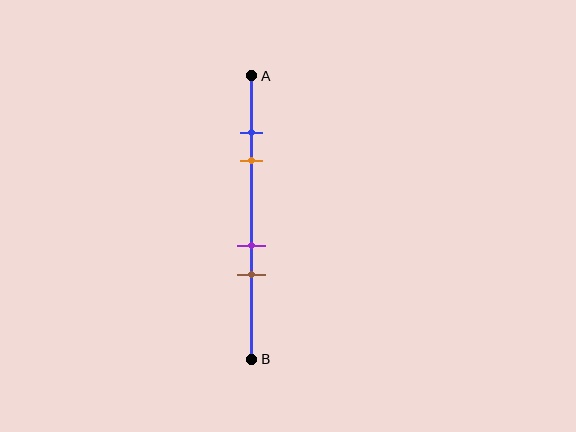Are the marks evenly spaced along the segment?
No, the marks are not evenly spaced.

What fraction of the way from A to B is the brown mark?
The brown mark is approximately 70% (0.7) of the way from A to B.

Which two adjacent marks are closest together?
The blue and orange marks are the closest adjacent pair.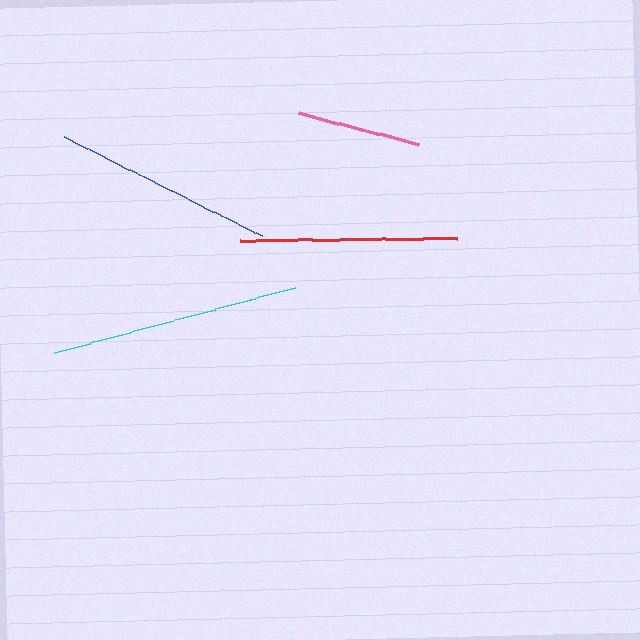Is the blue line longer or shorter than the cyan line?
The cyan line is longer than the blue line.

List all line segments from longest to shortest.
From longest to shortest: cyan, blue, red, pink.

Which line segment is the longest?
The cyan line is the longest at approximately 250 pixels.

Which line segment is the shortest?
The pink line is the shortest at approximately 124 pixels.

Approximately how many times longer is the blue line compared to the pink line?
The blue line is approximately 1.8 times the length of the pink line.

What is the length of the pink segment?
The pink segment is approximately 124 pixels long.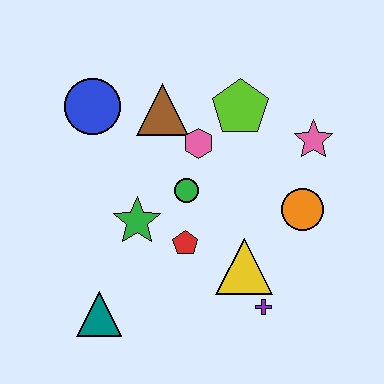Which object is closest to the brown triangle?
The pink hexagon is closest to the brown triangle.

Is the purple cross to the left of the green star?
No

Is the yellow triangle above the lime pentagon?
No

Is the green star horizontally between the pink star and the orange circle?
No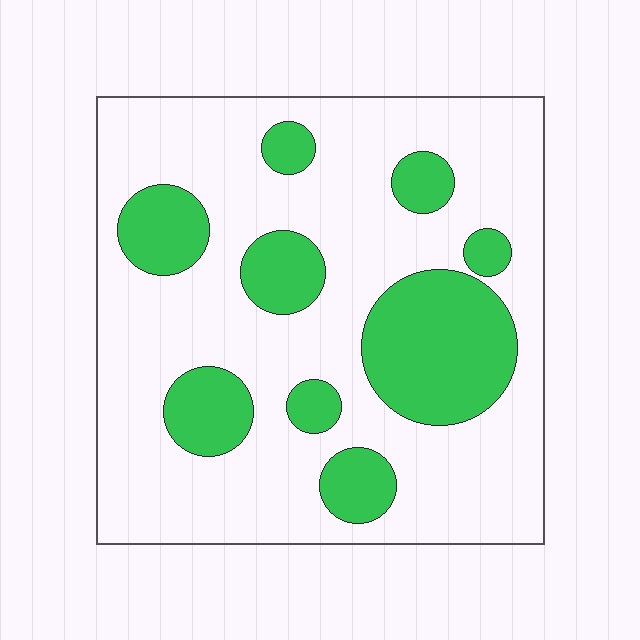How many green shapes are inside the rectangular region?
9.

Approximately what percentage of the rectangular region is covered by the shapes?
Approximately 25%.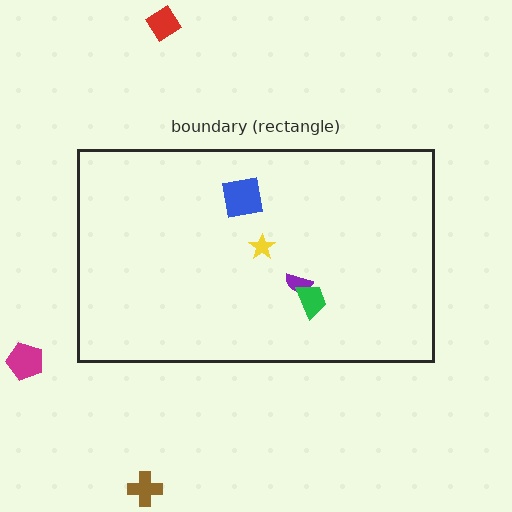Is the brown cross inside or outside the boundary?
Outside.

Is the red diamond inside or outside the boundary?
Outside.